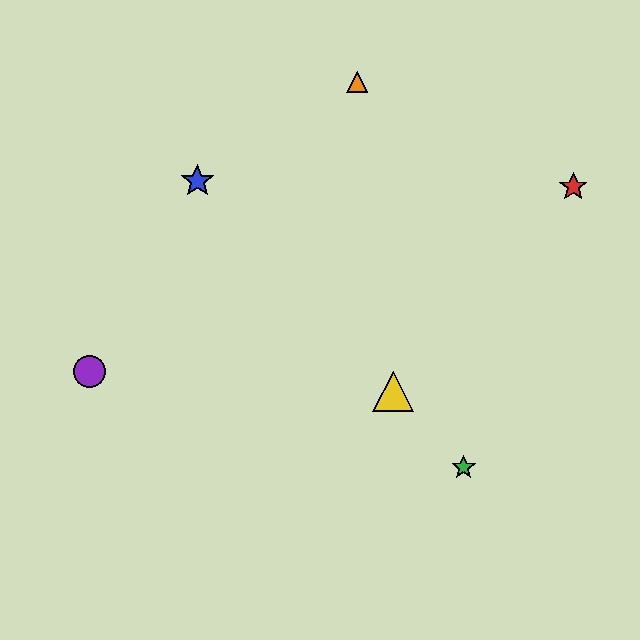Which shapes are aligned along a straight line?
The blue star, the green star, the yellow triangle are aligned along a straight line.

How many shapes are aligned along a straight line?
3 shapes (the blue star, the green star, the yellow triangle) are aligned along a straight line.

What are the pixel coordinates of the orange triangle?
The orange triangle is at (357, 82).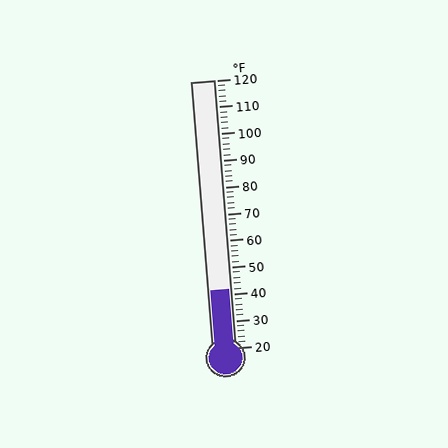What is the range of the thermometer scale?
The thermometer scale ranges from 20°F to 120°F.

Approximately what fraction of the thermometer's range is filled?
The thermometer is filled to approximately 20% of its range.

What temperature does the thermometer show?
The thermometer shows approximately 42°F.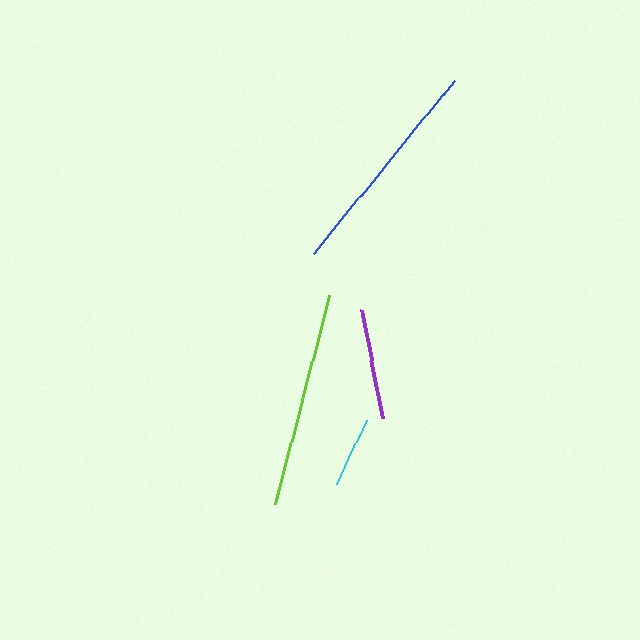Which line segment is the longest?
The blue line is the longest at approximately 224 pixels.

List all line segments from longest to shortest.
From longest to shortest: blue, lime, purple, cyan.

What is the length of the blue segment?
The blue segment is approximately 224 pixels long.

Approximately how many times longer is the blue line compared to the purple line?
The blue line is approximately 2.0 times the length of the purple line.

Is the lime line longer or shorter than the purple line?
The lime line is longer than the purple line.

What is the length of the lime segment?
The lime segment is approximately 216 pixels long.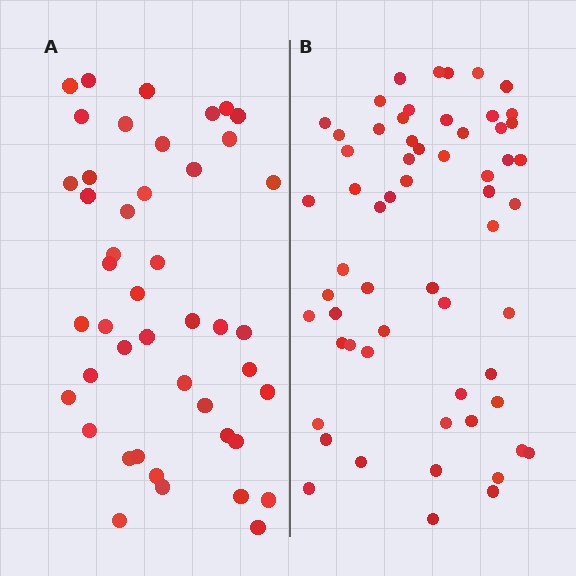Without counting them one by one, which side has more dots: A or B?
Region B (the right region) has more dots.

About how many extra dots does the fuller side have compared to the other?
Region B has approximately 15 more dots than region A.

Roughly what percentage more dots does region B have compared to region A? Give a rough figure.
About 35% more.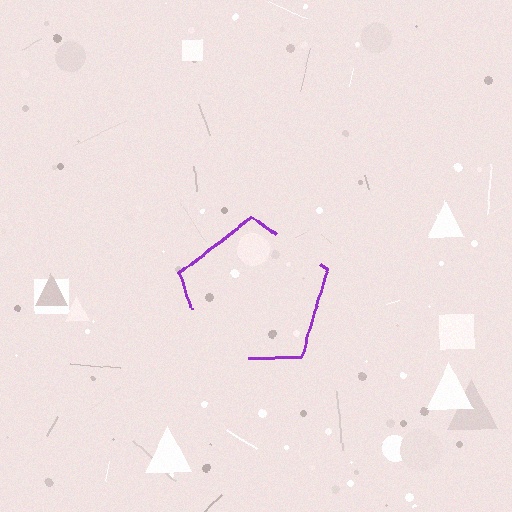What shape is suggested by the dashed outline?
The dashed outline suggests a pentagon.